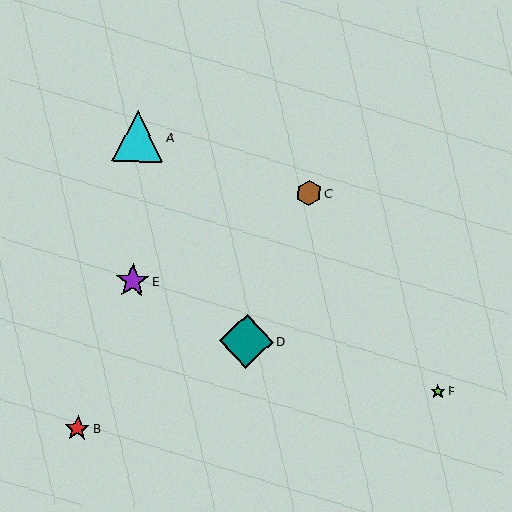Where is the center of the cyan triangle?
The center of the cyan triangle is at (138, 136).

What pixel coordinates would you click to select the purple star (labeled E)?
Click at (133, 281) to select the purple star E.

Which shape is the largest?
The teal diamond (labeled D) is the largest.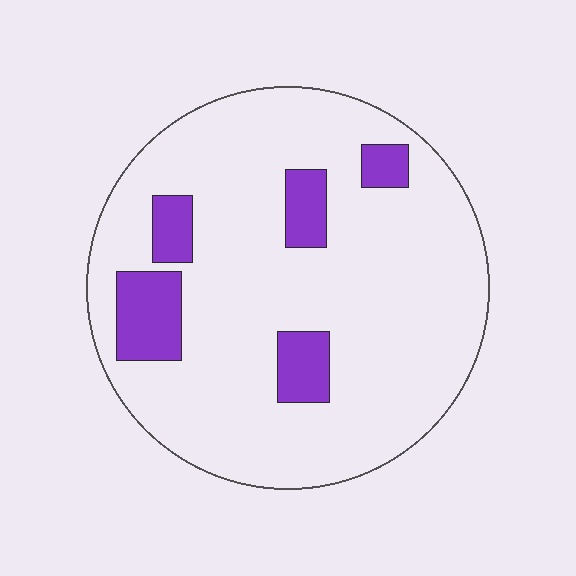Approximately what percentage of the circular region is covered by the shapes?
Approximately 15%.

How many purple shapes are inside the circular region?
5.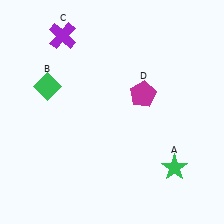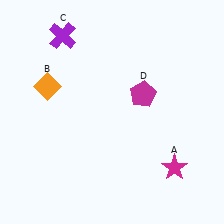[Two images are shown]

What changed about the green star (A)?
In Image 1, A is green. In Image 2, it changed to magenta.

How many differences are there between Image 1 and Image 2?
There are 2 differences between the two images.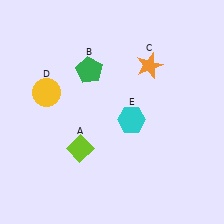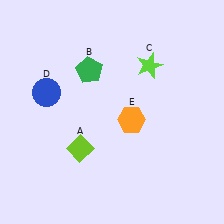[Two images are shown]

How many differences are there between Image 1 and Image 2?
There are 3 differences between the two images.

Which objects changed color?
C changed from orange to lime. D changed from yellow to blue. E changed from cyan to orange.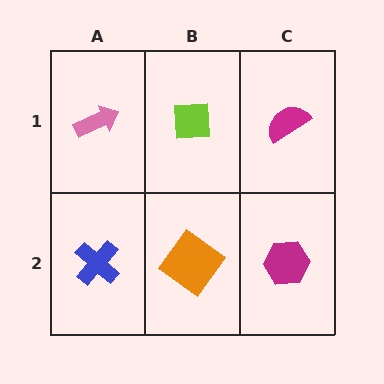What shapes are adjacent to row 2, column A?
A pink arrow (row 1, column A), an orange diamond (row 2, column B).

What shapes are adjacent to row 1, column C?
A magenta hexagon (row 2, column C), a lime square (row 1, column B).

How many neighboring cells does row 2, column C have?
2.